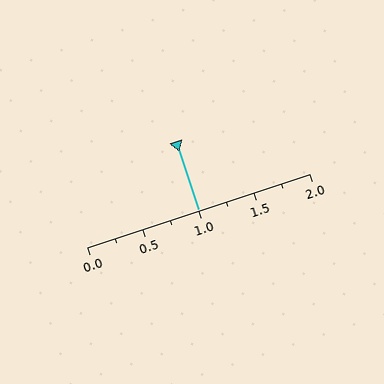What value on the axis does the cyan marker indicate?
The marker indicates approximately 1.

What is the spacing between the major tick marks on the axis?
The major ticks are spaced 0.5 apart.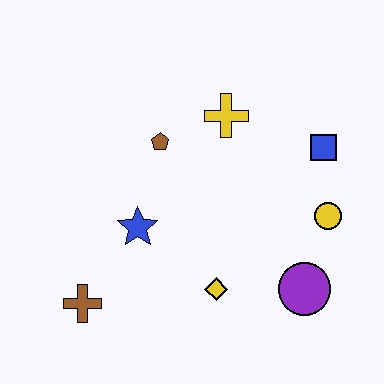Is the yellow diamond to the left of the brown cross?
No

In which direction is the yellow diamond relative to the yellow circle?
The yellow diamond is to the left of the yellow circle.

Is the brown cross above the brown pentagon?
No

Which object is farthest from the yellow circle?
The brown cross is farthest from the yellow circle.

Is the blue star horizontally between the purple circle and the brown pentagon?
No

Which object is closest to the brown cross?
The blue star is closest to the brown cross.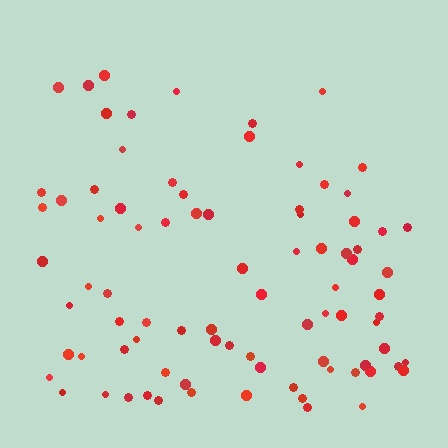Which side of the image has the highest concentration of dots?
The bottom.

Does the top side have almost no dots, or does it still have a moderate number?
Still a moderate number, just noticeably fewer than the bottom.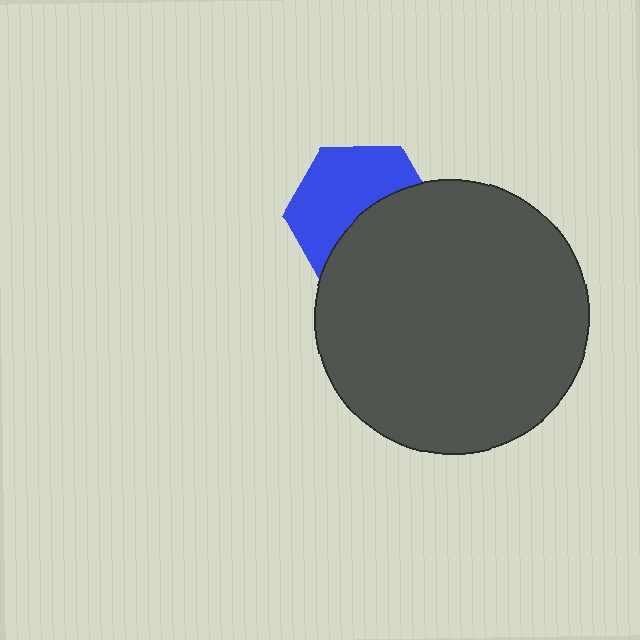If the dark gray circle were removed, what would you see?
You would see the complete blue hexagon.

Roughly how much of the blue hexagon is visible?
About half of it is visible (roughly 53%).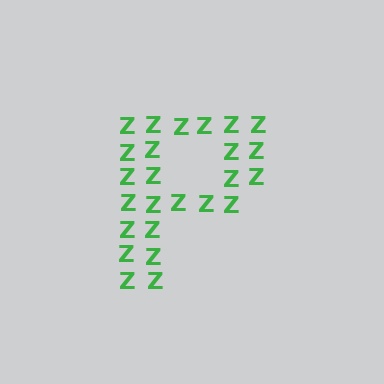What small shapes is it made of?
It is made of small letter Z's.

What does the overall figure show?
The overall figure shows the letter P.